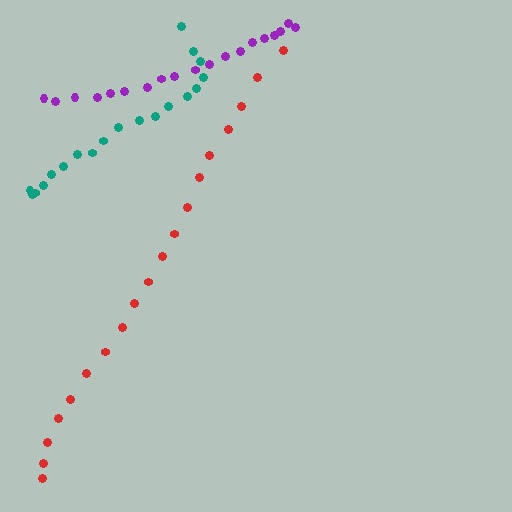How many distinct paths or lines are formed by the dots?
There are 3 distinct paths.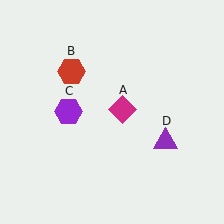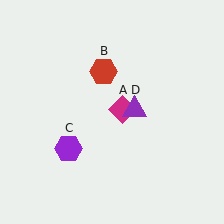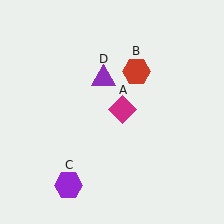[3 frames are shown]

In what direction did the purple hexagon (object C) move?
The purple hexagon (object C) moved down.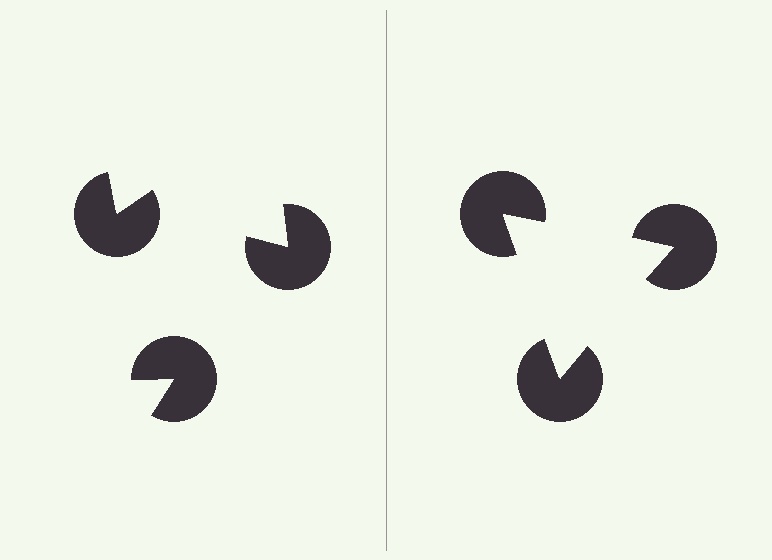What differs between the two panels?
The pac-man discs are positioned identically on both sides; only the wedge orientations differ. On the right they align to a triangle; on the left they are misaligned.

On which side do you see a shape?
An illusory triangle appears on the right side. On the left side the wedge cuts are rotated, so no coherent shape forms.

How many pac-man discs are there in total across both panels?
6 — 3 on each side.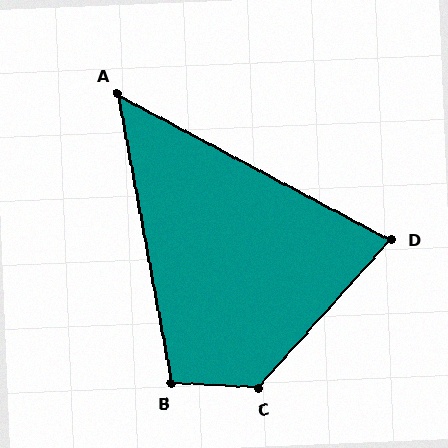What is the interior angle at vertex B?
Approximately 104 degrees (obtuse).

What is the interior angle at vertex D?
Approximately 76 degrees (acute).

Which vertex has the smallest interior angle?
A, at approximately 52 degrees.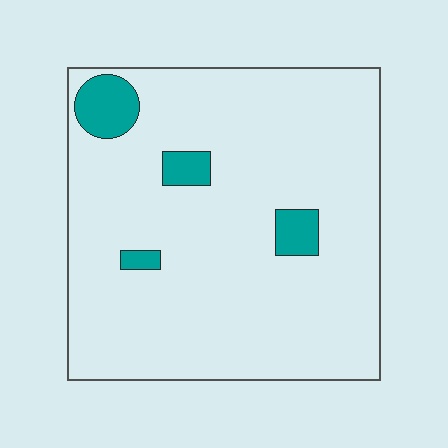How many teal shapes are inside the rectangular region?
4.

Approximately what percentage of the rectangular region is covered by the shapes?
Approximately 10%.